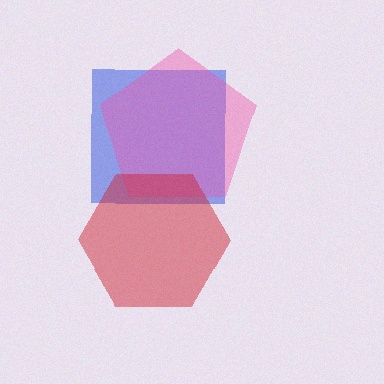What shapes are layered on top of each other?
The layered shapes are: a blue square, a pink pentagon, a red hexagon.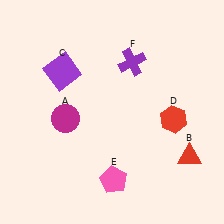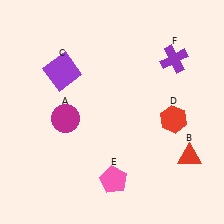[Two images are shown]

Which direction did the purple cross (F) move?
The purple cross (F) moved right.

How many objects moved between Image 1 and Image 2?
1 object moved between the two images.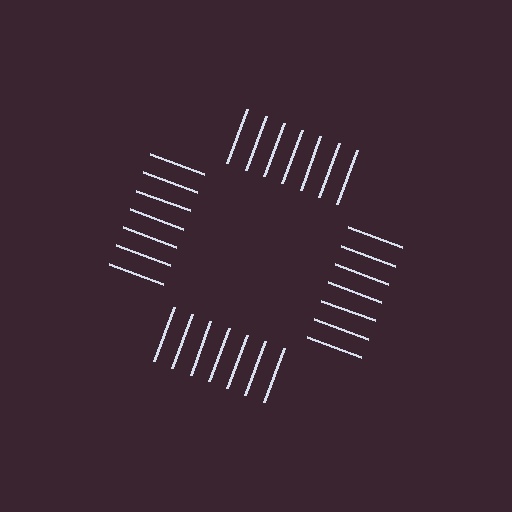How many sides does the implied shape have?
4 sides — the line-ends trace a square.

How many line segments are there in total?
28 — 7 along each of the 4 edges.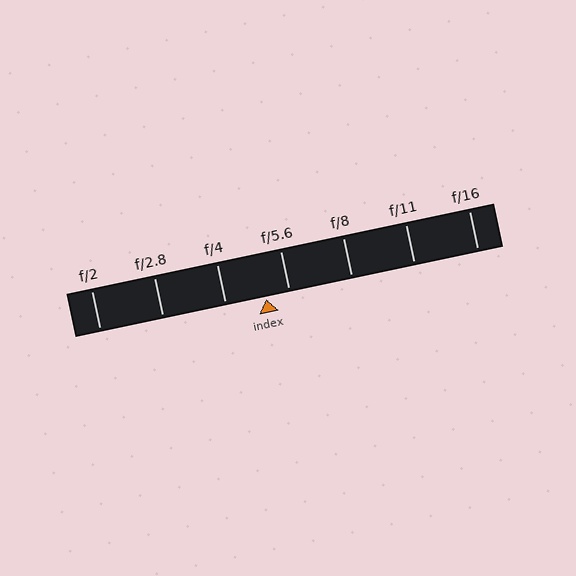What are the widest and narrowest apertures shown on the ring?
The widest aperture shown is f/2 and the narrowest is f/16.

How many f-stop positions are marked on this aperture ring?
There are 7 f-stop positions marked.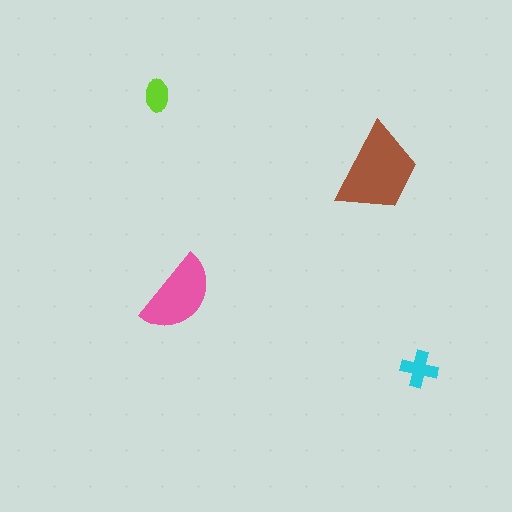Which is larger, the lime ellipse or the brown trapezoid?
The brown trapezoid.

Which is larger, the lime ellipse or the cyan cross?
The cyan cross.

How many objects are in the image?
There are 4 objects in the image.